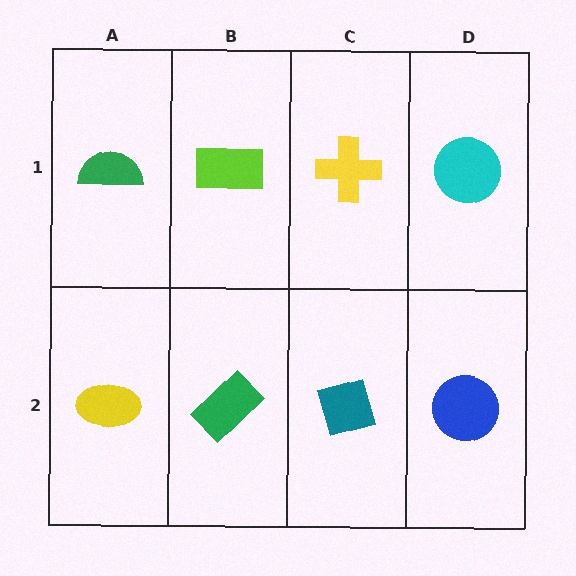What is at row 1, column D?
A cyan circle.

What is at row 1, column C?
A yellow cross.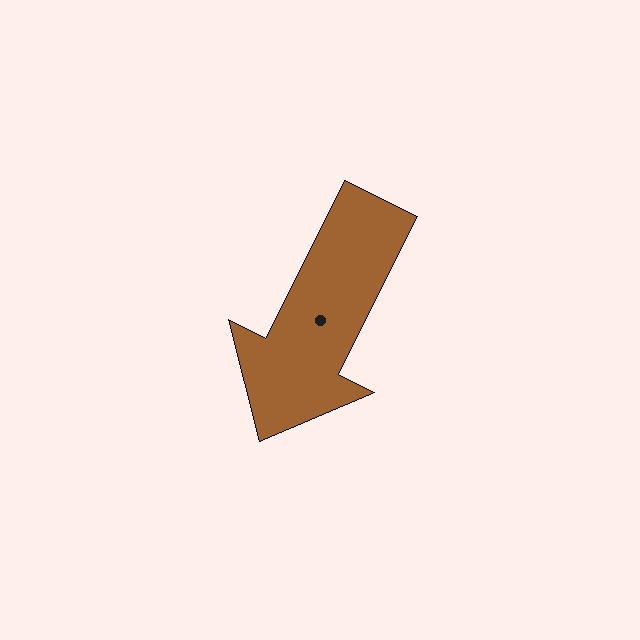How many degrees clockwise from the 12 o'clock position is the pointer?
Approximately 207 degrees.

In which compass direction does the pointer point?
Southwest.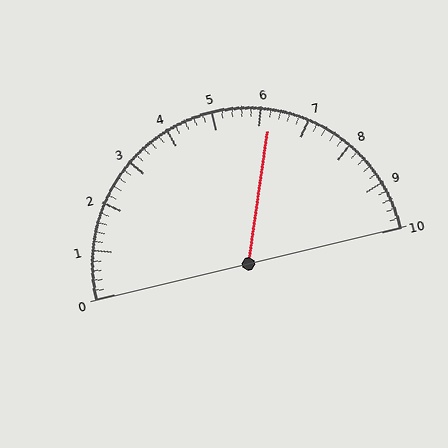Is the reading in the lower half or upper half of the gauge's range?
The reading is in the upper half of the range (0 to 10).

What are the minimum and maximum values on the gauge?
The gauge ranges from 0 to 10.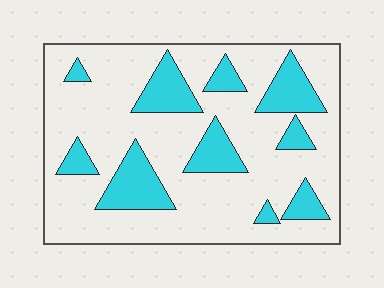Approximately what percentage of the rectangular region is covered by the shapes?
Approximately 25%.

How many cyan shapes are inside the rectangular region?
10.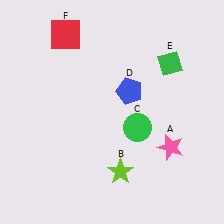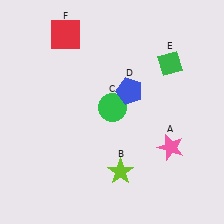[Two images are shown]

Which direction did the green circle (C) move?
The green circle (C) moved left.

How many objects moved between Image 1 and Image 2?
1 object moved between the two images.